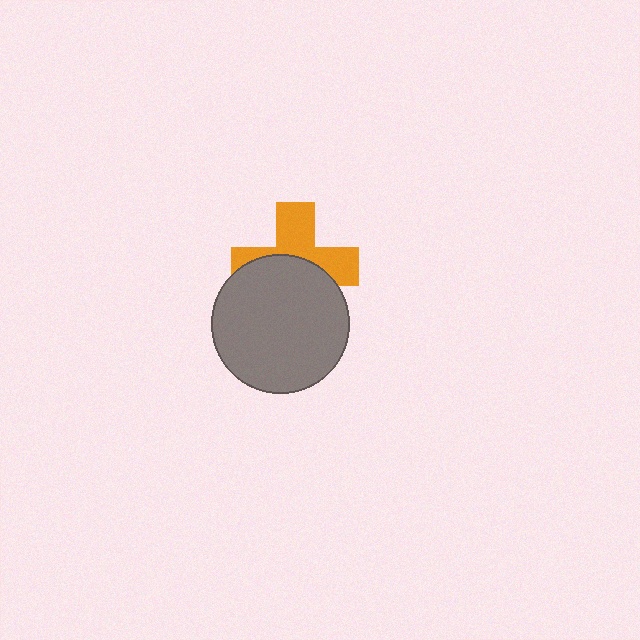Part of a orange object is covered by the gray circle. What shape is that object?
It is a cross.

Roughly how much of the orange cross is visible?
About half of it is visible (roughly 49%).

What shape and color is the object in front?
The object in front is a gray circle.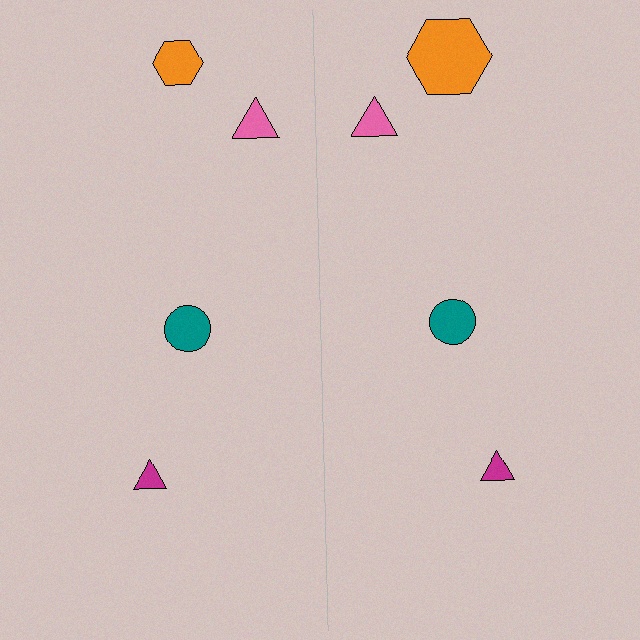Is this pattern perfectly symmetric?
No, the pattern is not perfectly symmetric. The orange hexagon on the right side has a different size than its mirror counterpart.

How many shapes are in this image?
There are 8 shapes in this image.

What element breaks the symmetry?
The orange hexagon on the right side has a different size than its mirror counterpart.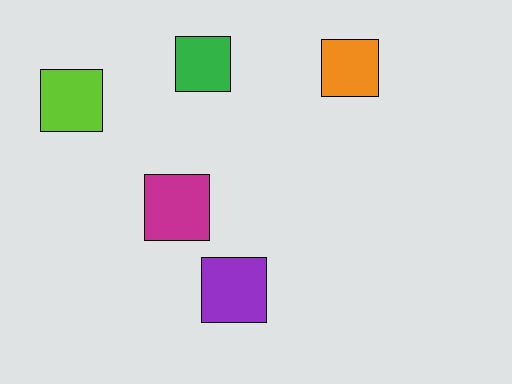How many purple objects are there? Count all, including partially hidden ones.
There is 1 purple object.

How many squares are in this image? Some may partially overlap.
There are 5 squares.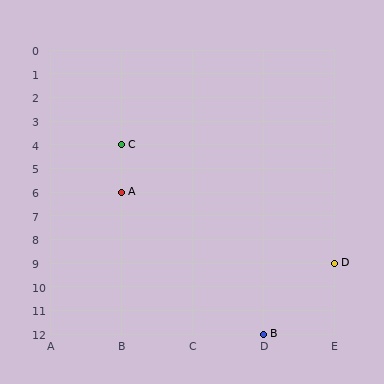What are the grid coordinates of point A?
Point A is at grid coordinates (B, 6).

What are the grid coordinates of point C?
Point C is at grid coordinates (B, 4).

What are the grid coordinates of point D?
Point D is at grid coordinates (E, 9).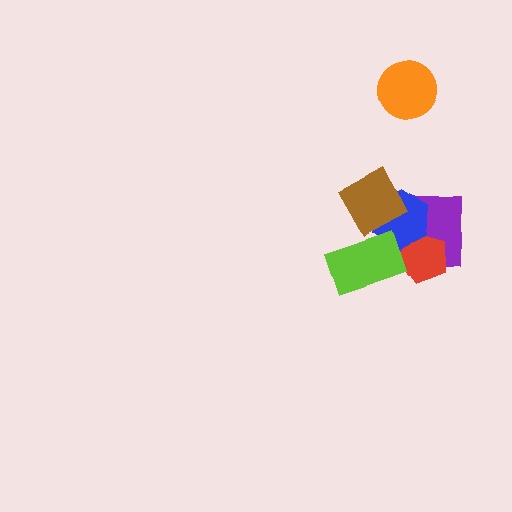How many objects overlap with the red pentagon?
2 objects overlap with the red pentagon.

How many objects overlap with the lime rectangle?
2 objects overlap with the lime rectangle.